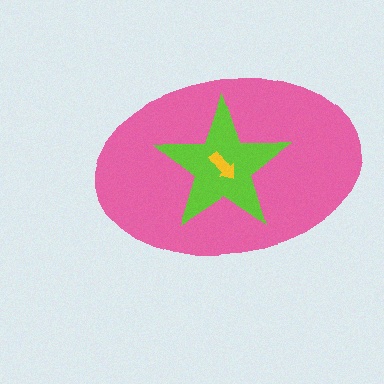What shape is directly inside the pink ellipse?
The lime star.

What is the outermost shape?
The pink ellipse.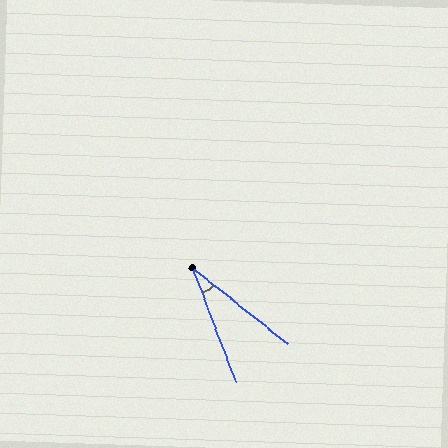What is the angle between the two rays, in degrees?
Approximately 31 degrees.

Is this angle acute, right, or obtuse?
It is acute.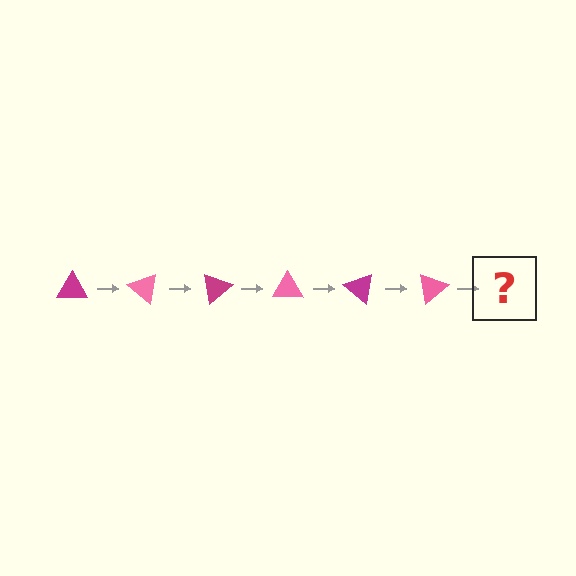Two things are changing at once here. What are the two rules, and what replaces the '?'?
The two rules are that it rotates 40 degrees each step and the color cycles through magenta and pink. The '?' should be a magenta triangle, rotated 240 degrees from the start.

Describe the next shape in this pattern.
It should be a magenta triangle, rotated 240 degrees from the start.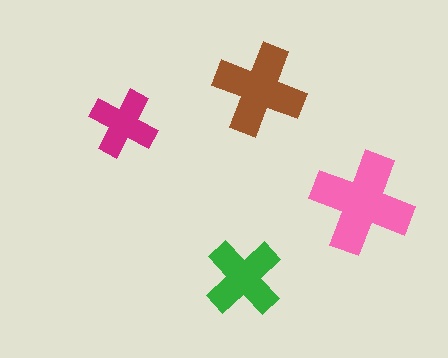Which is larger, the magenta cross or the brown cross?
The brown one.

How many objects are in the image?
There are 4 objects in the image.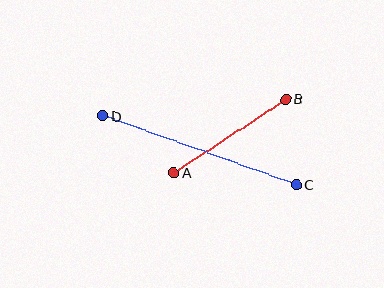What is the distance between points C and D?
The distance is approximately 205 pixels.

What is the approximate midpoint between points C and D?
The midpoint is at approximately (200, 150) pixels.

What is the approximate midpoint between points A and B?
The midpoint is at approximately (230, 136) pixels.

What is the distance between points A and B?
The distance is approximately 133 pixels.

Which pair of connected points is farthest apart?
Points C and D are farthest apart.